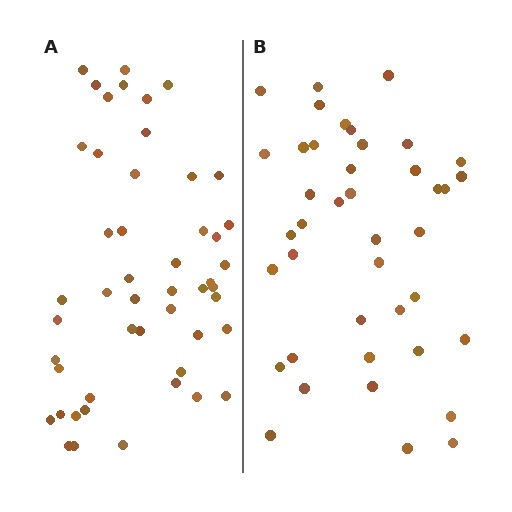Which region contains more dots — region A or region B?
Region A (the left region) has more dots.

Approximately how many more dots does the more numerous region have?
Region A has roughly 8 or so more dots than region B.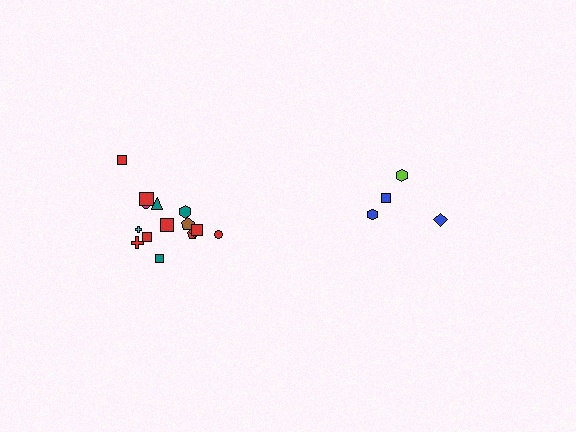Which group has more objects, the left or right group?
The left group.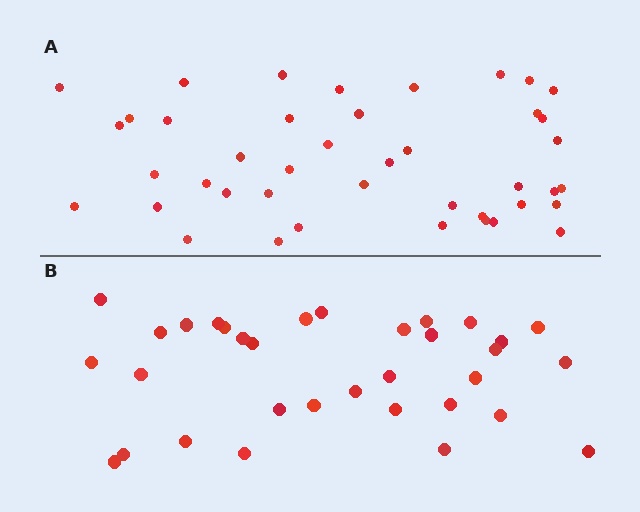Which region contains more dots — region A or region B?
Region A (the top region) has more dots.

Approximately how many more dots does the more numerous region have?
Region A has roughly 8 or so more dots than region B.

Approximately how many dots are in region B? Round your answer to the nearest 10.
About 30 dots. (The exact count is 33, which rounds to 30.)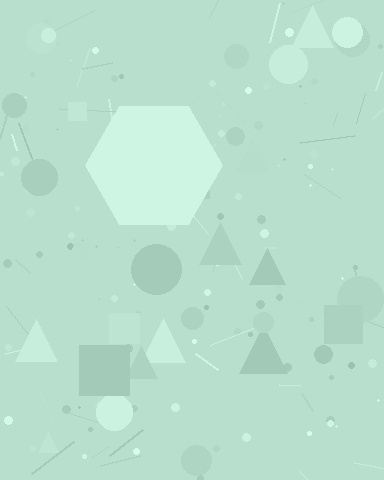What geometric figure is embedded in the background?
A hexagon is embedded in the background.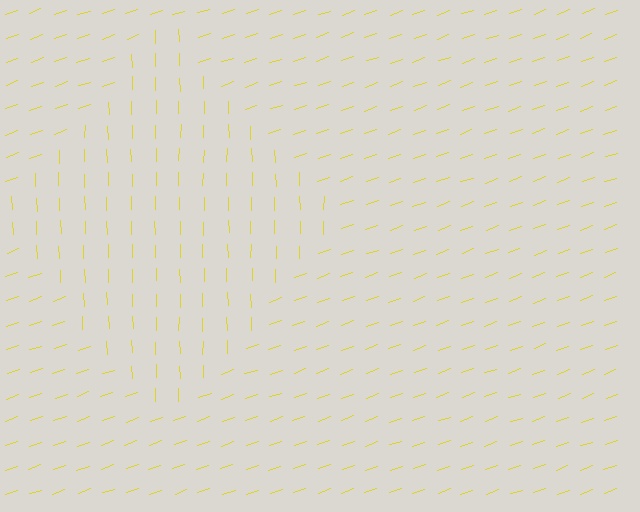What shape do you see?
I see a diamond.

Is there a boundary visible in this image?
Yes, there is a texture boundary formed by a change in line orientation.